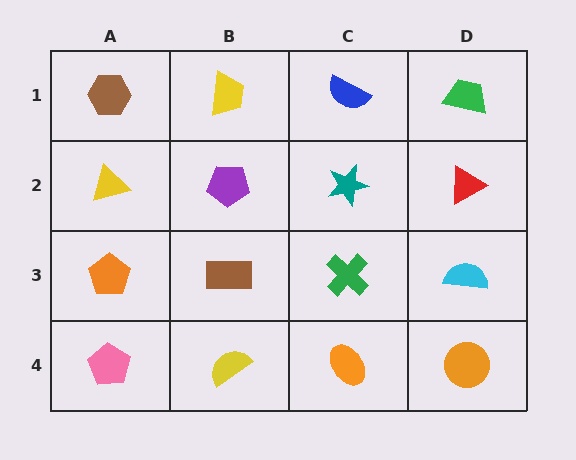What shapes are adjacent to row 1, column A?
A yellow triangle (row 2, column A), a yellow trapezoid (row 1, column B).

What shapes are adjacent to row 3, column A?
A yellow triangle (row 2, column A), a pink pentagon (row 4, column A), a brown rectangle (row 3, column B).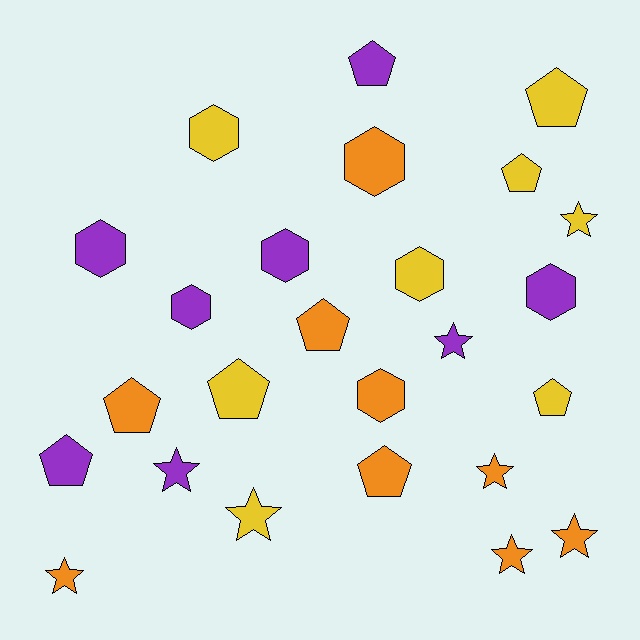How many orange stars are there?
There are 4 orange stars.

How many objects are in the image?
There are 25 objects.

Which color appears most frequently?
Orange, with 9 objects.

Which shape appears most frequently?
Pentagon, with 9 objects.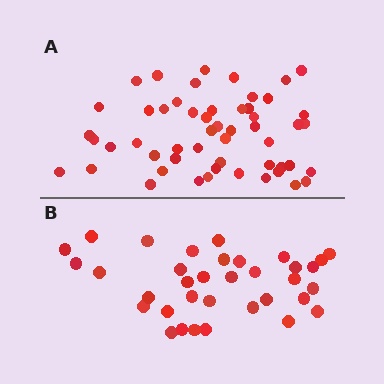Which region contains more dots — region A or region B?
Region A (the top region) has more dots.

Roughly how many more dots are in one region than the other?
Region A has approximately 20 more dots than region B.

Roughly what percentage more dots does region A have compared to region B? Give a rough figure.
About 50% more.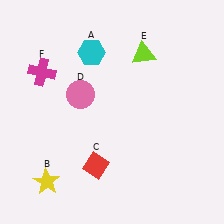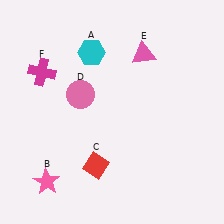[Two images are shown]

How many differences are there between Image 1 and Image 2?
There are 2 differences between the two images.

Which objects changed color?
B changed from yellow to pink. E changed from lime to pink.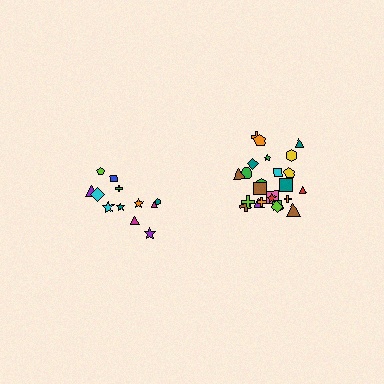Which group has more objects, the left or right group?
The right group.